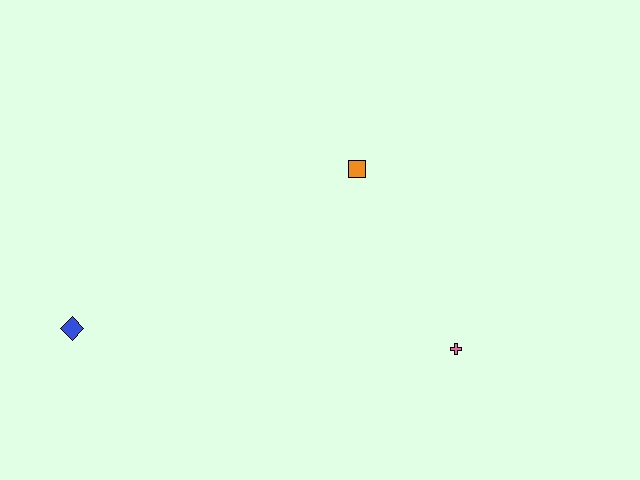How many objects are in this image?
There are 3 objects.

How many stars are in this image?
There are no stars.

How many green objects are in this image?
There are no green objects.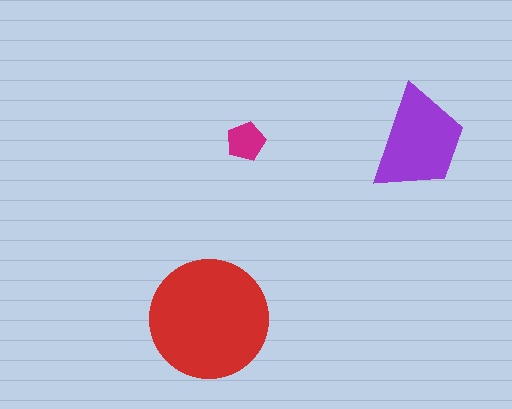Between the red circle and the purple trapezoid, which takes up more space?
The red circle.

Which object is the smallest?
The magenta pentagon.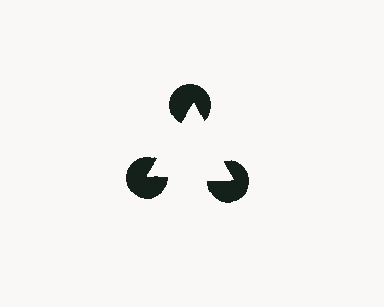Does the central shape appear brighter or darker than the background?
It typically appears slightly brighter than the background, even though no actual brightness change is drawn.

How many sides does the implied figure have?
3 sides.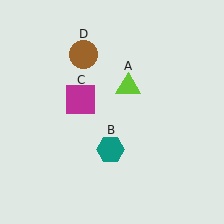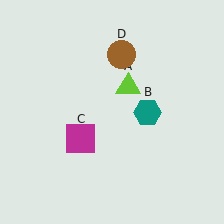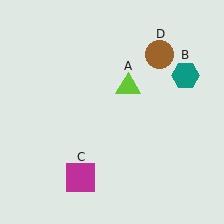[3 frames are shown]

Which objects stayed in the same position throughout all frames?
Lime triangle (object A) remained stationary.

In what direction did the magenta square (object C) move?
The magenta square (object C) moved down.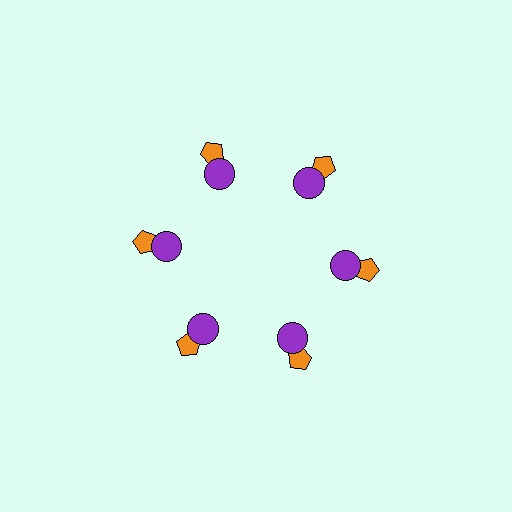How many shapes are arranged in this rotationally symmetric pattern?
There are 12 shapes, arranged in 6 groups of 2.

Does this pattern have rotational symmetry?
Yes, this pattern has 6-fold rotational symmetry. It looks the same after rotating 60 degrees around the center.